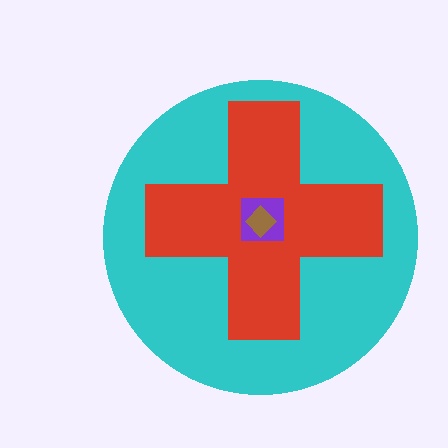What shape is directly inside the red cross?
The purple square.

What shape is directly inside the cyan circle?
The red cross.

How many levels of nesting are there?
4.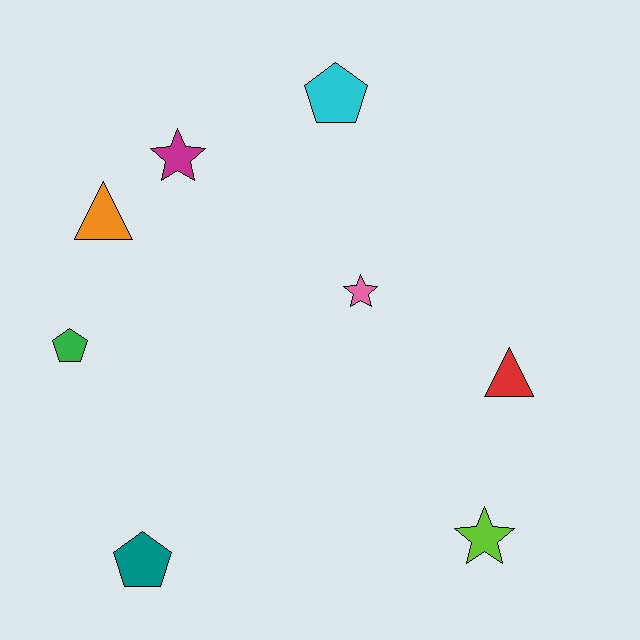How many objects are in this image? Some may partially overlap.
There are 8 objects.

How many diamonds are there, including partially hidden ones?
There are no diamonds.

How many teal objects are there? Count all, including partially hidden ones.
There is 1 teal object.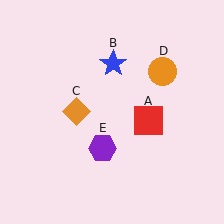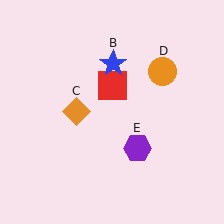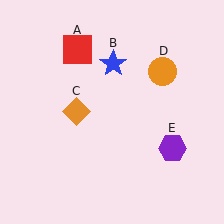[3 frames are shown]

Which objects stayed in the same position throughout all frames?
Blue star (object B) and orange diamond (object C) and orange circle (object D) remained stationary.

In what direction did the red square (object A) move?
The red square (object A) moved up and to the left.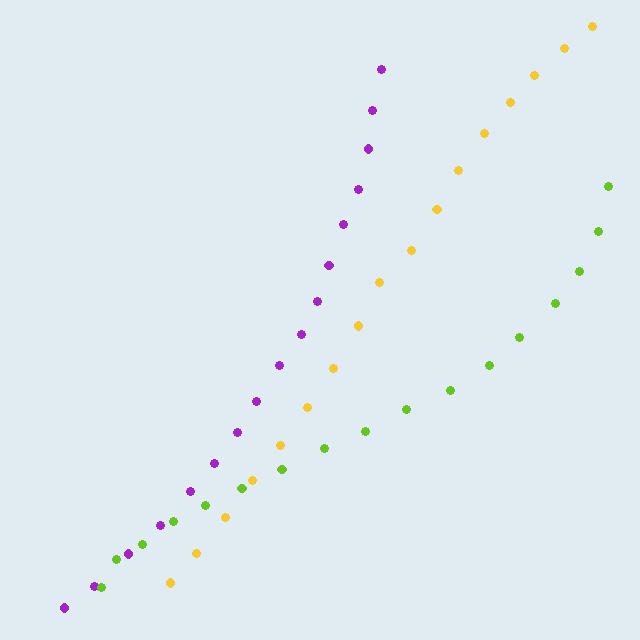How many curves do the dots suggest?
There are 3 distinct paths.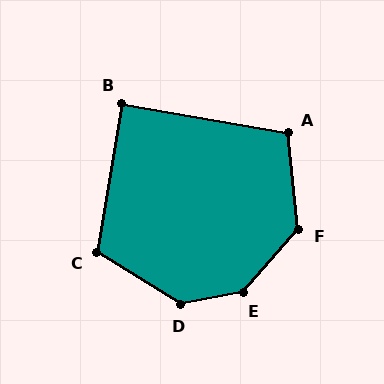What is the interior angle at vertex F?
Approximately 133 degrees (obtuse).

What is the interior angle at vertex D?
Approximately 138 degrees (obtuse).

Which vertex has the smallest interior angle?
B, at approximately 90 degrees.